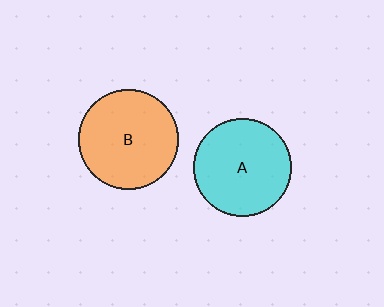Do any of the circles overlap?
No, none of the circles overlap.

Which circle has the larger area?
Circle B (orange).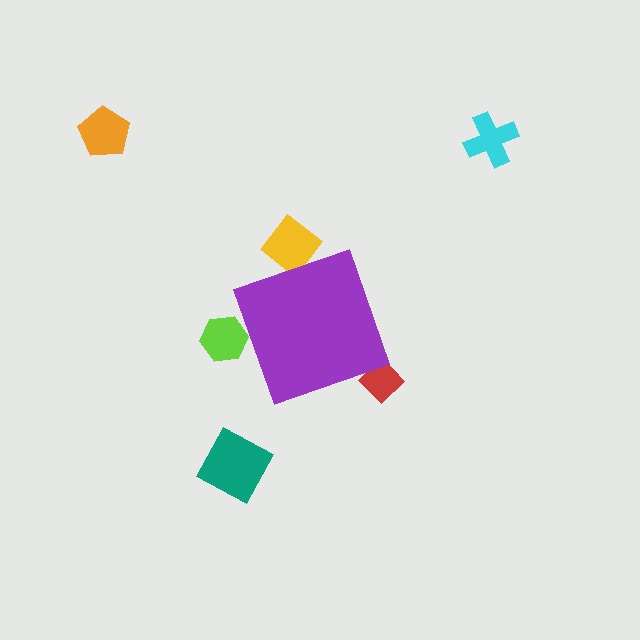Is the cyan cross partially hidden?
No, the cyan cross is fully visible.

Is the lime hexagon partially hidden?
Yes, the lime hexagon is partially hidden behind the purple diamond.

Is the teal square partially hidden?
No, the teal square is fully visible.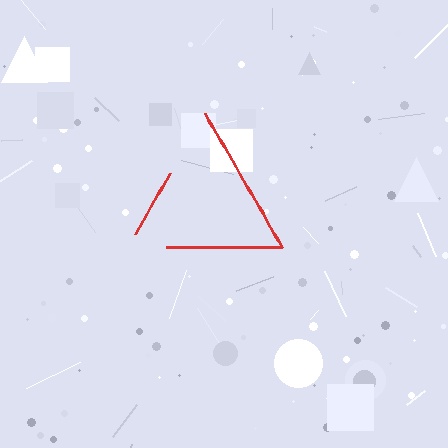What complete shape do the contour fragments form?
The contour fragments form a triangle.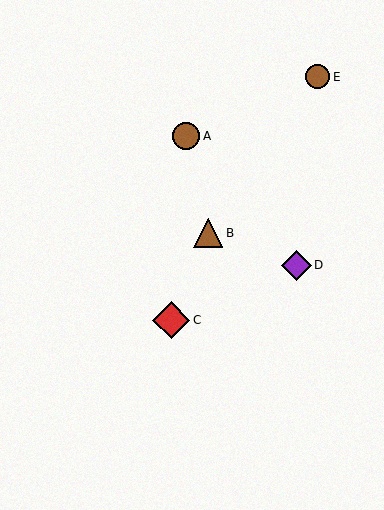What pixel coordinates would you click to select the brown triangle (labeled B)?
Click at (208, 233) to select the brown triangle B.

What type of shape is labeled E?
Shape E is a brown circle.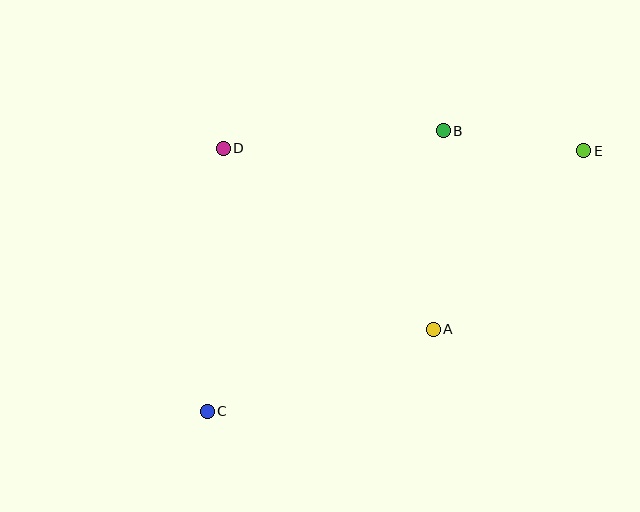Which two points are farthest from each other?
Points C and E are farthest from each other.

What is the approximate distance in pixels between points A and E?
The distance between A and E is approximately 234 pixels.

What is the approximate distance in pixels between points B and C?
The distance between B and C is approximately 367 pixels.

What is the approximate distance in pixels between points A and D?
The distance between A and D is approximately 277 pixels.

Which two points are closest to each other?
Points B and E are closest to each other.